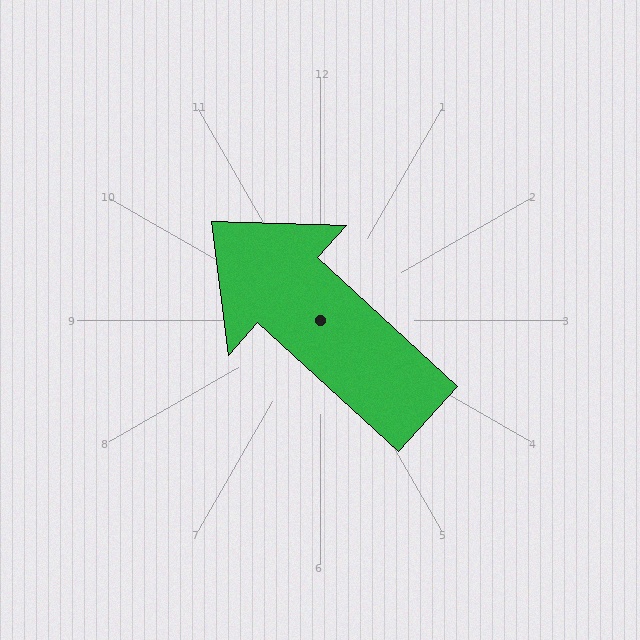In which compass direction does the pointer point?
Northwest.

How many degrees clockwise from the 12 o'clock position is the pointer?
Approximately 312 degrees.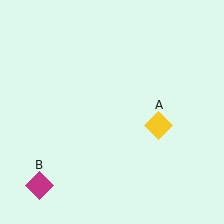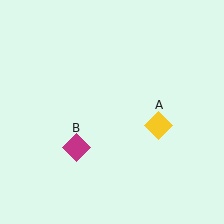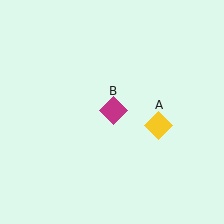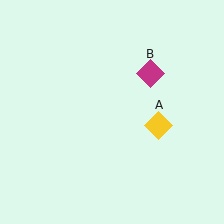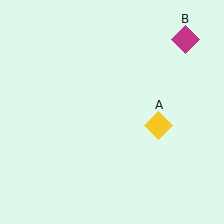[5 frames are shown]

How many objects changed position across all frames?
1 object changed position: magenta diamond (object B).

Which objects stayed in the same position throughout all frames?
Yellow diamond (object A) remained stationary.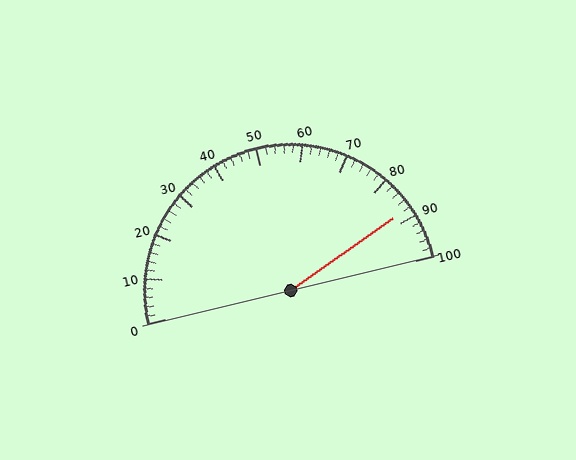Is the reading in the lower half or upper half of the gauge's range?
The reading is in the upper half of the range (0 to 100).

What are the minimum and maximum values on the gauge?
The gauge ranges from 0 to 100.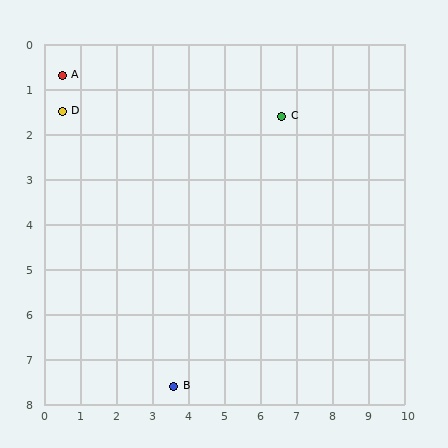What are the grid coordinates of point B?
Point B is at approximately (3.6, 7.6).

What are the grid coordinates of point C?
Point C is at approximately (6.6, 1.6).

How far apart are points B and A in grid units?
Points B and A are about 7.6 grid units apart.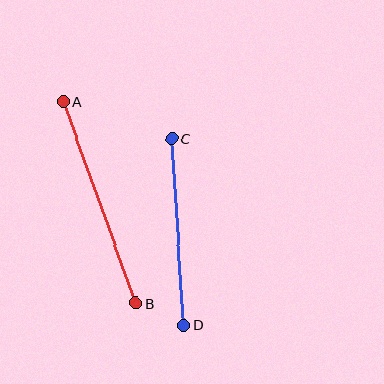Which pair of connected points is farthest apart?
Points A and B are farthest apart.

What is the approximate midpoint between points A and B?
The midpoint is at approximately (99, 202) pixels.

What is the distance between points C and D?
The distance is approximately 187 pixels.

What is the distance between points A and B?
The distance is approximately 214 pixels.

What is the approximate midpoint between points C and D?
The midpoint is at approximately (177, 232) pixels.